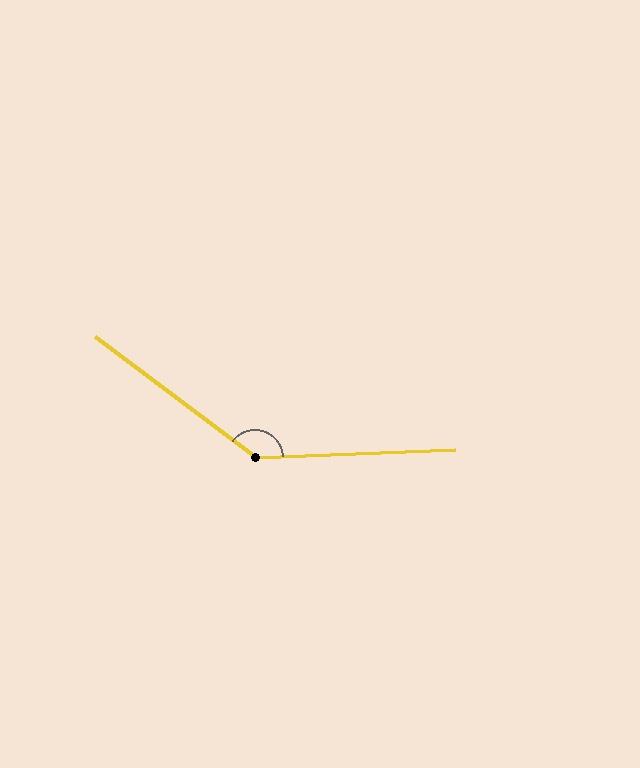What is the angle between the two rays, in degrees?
Approximately 141 degrees.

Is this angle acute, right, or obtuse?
It is obtuse.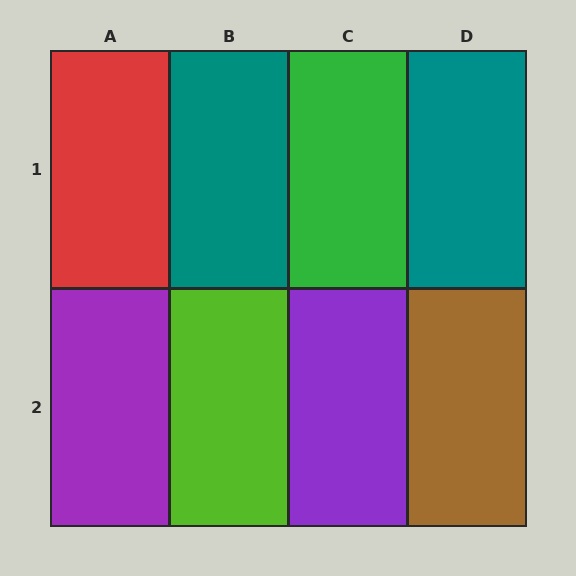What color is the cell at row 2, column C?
Purple.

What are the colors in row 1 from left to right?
Red, teal, green, teal.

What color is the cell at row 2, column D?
Brown.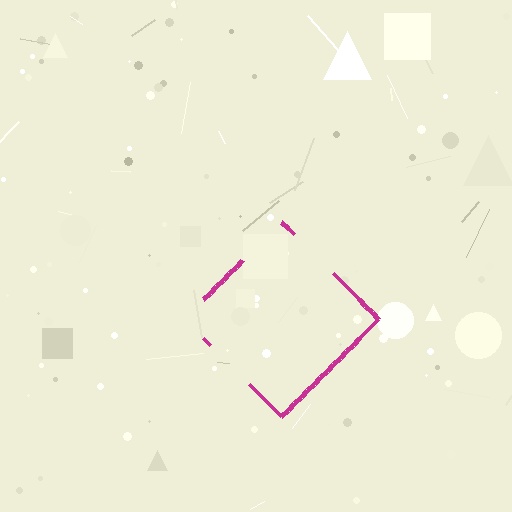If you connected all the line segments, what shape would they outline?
They would outline a diamond.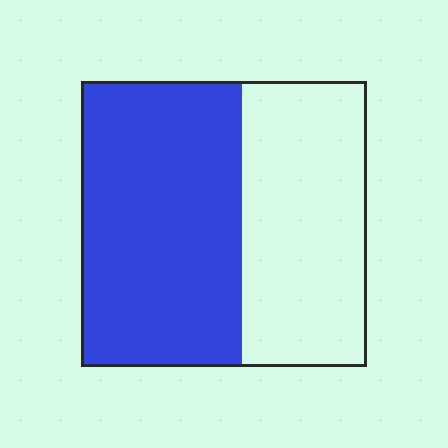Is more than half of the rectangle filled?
Yes.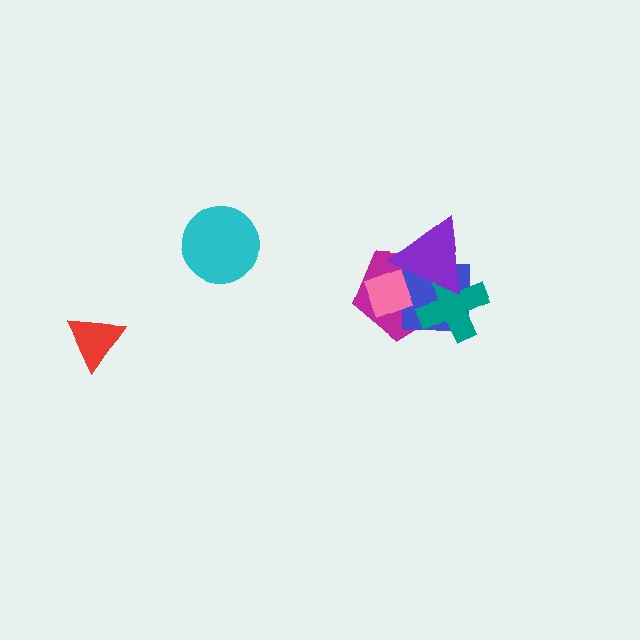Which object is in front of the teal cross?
The purple triangle is in front of the teal cross.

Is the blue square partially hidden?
Yes, it is partially covered by another shape.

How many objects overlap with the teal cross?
3 objects overlap with the teal cross.